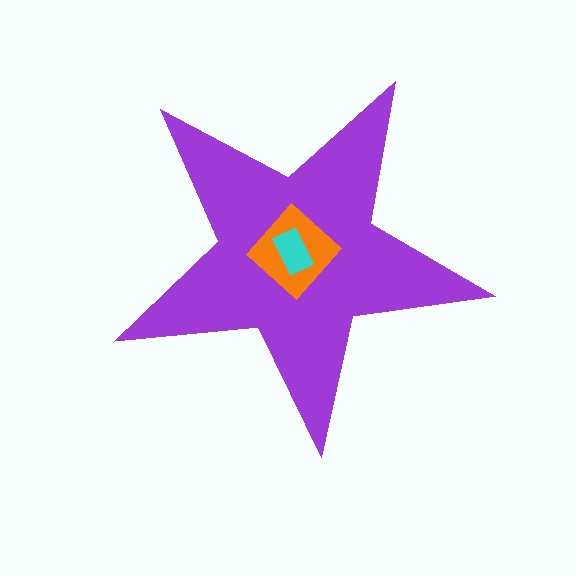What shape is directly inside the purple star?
The orange diamond.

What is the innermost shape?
The cyan rectangle.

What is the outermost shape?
The purple star.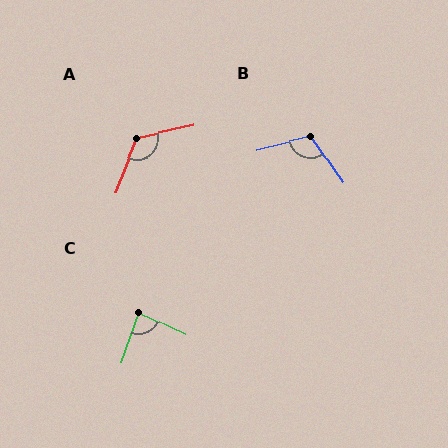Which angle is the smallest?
C, at approximately 83 degrees.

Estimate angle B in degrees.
Approximately 110 degrees.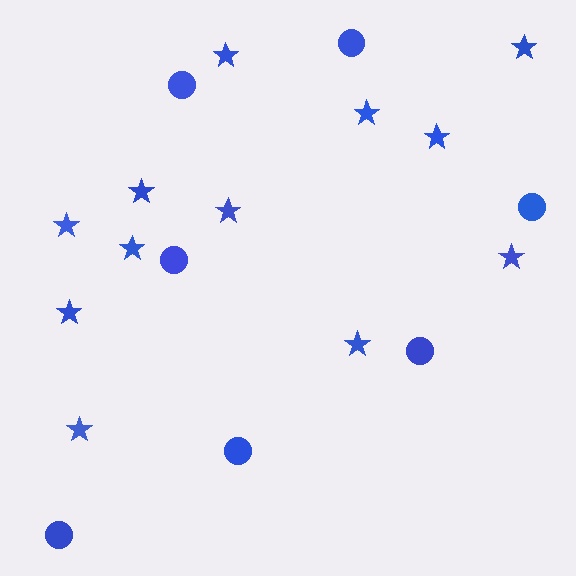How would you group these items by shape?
There are 2 groups: one group of circles (7) and one group of stars (12).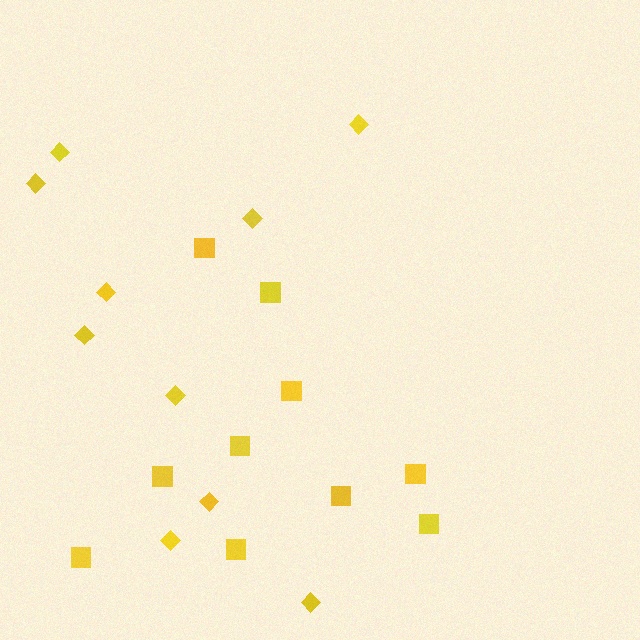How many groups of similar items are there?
There are 2 groups: one group of diamonds (10) and one group of squares (10).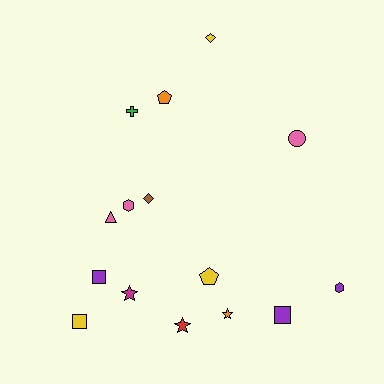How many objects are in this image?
There are 15 objects.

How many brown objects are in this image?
There is 1 brown object.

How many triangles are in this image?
There is 1 triangle.